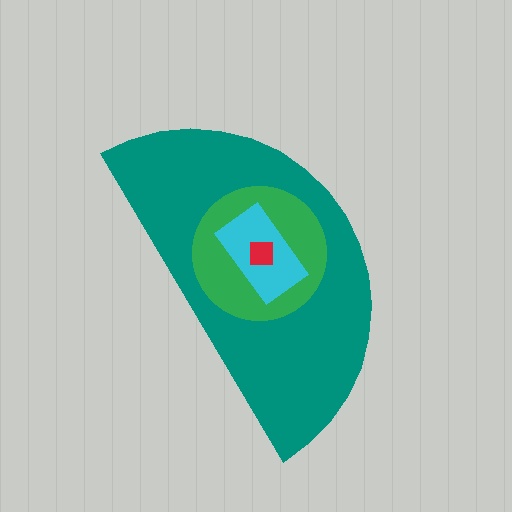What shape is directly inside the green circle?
The cyan rectangle.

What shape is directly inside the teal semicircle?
The green circle.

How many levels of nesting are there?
4.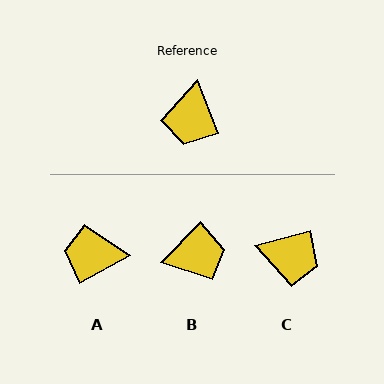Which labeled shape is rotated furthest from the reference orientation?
B, about 115 degrees away.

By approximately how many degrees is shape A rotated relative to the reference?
Approximately 82 degrees clockwise.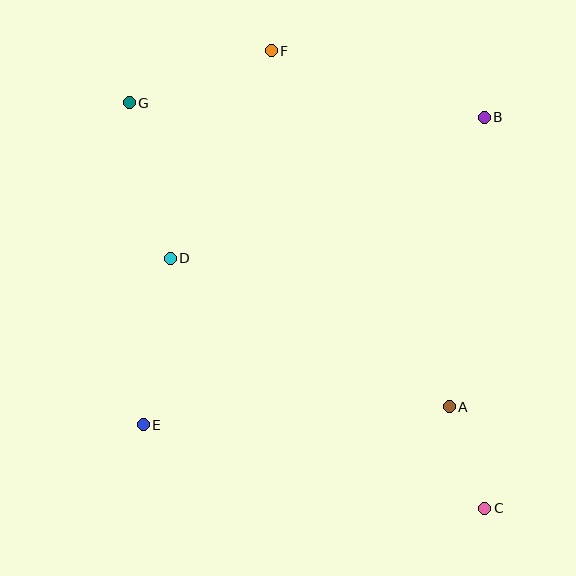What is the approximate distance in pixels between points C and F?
The distance between C and F is approximately 505 pixels.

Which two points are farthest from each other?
Points C and G are farthest from each other.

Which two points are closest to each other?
Points A and C are closest to each other.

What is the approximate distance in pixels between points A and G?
The distance between A and G is approximately 442 pixels.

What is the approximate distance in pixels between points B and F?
The distance between B and F is approximately 223 pixels.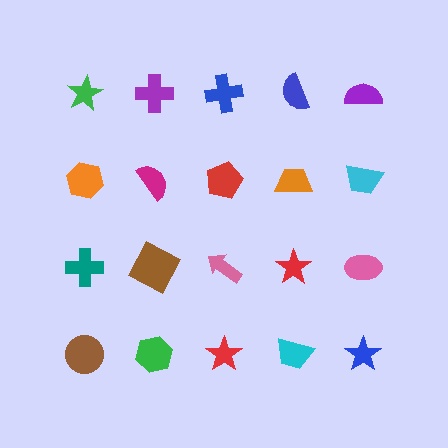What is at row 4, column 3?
A red star.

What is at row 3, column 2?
A brown square.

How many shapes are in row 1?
5 shapes.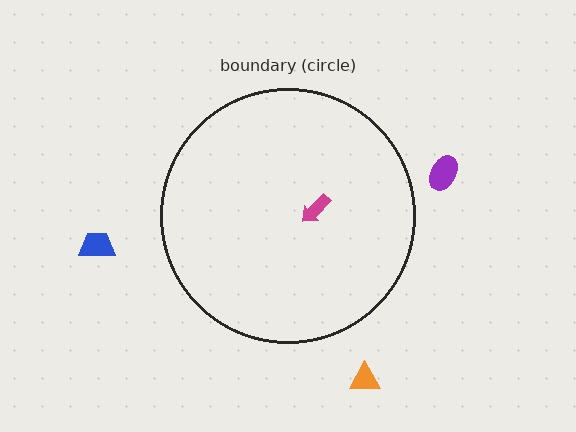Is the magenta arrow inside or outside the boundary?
Inside.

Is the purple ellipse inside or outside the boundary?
Outside.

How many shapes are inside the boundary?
1 inside, 3 outside.